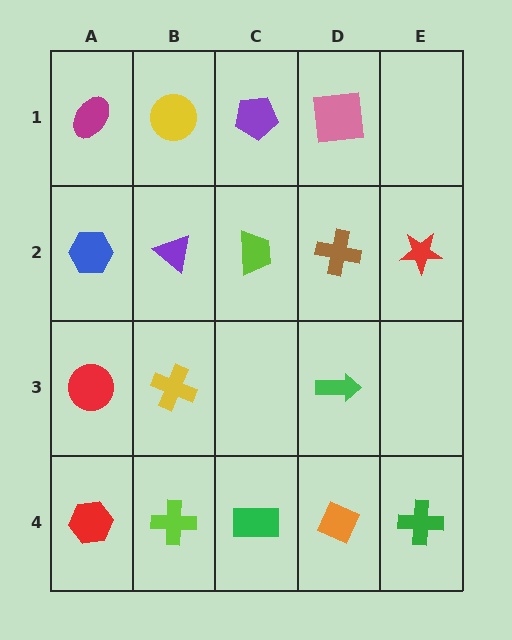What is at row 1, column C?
A purple pentagon.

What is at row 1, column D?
A pink square.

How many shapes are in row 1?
4 shapes.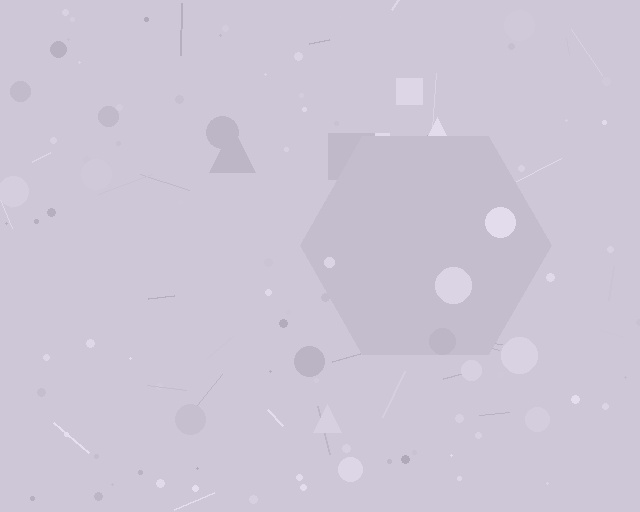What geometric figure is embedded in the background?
A hexagon is embedded in the background.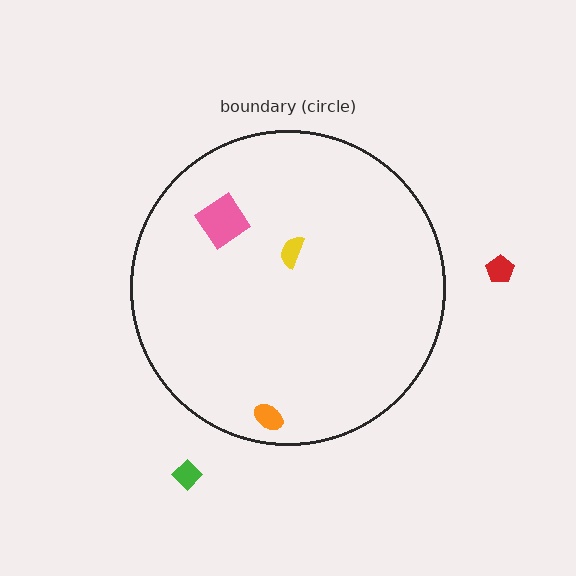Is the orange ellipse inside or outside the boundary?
Inside.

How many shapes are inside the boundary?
3 inside, 2 outside.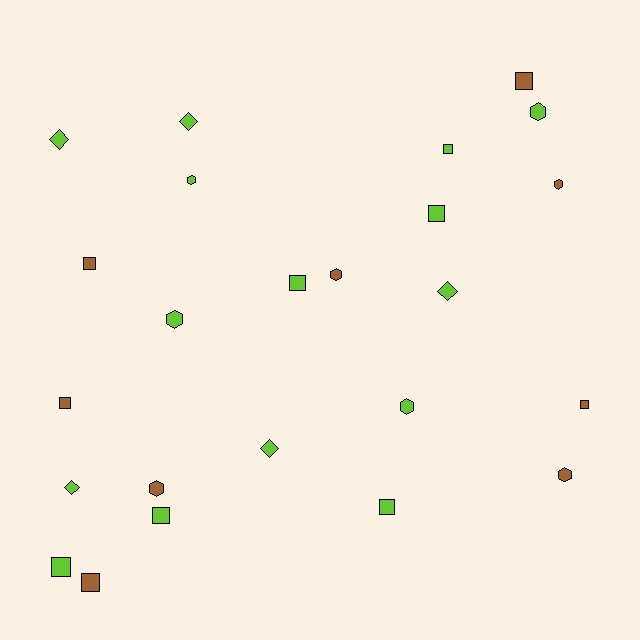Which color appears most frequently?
Lime, with 15 objects.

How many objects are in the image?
There are 24 objects.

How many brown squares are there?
There are 5 brown squares.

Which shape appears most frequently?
Square, with 11 objects.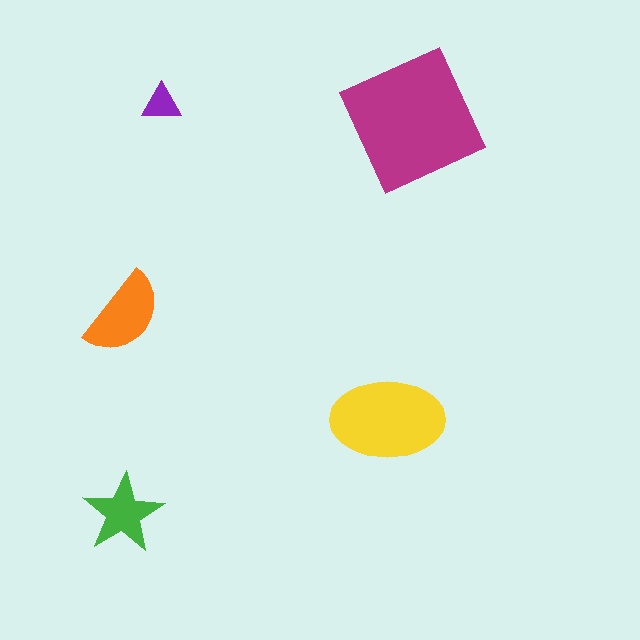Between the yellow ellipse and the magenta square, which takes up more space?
The magenta square.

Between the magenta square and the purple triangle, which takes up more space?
The magenta square.